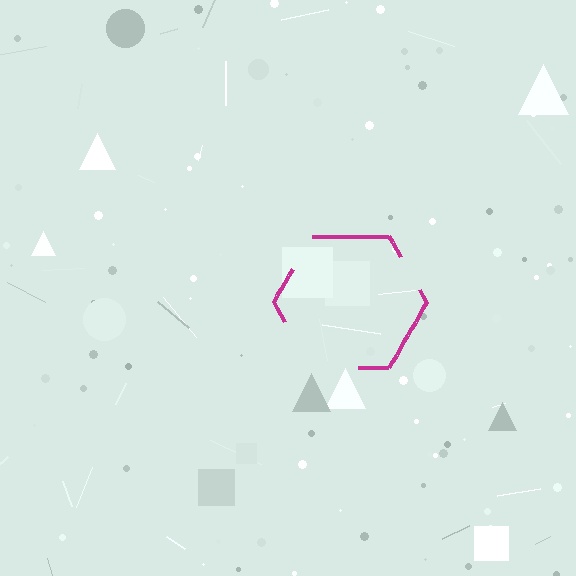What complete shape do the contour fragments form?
The contour fragments form a hexagon.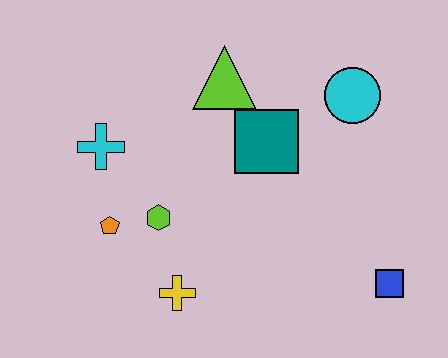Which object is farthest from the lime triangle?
The blue square is farthest from the lime triangle.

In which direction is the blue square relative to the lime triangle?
The blue square is below the lime triangle.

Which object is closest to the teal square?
The lime triangle is closest to the teal square.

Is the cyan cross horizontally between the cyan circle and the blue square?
No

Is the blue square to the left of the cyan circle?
No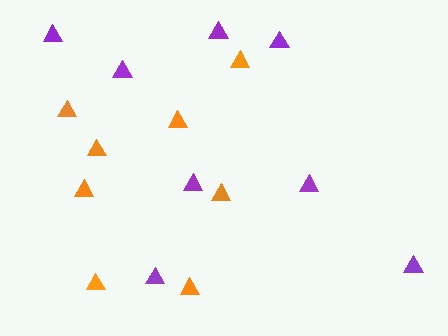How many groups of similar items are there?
There are 2 groups: one group of purple triangles (8) and one group of orange triangles (8).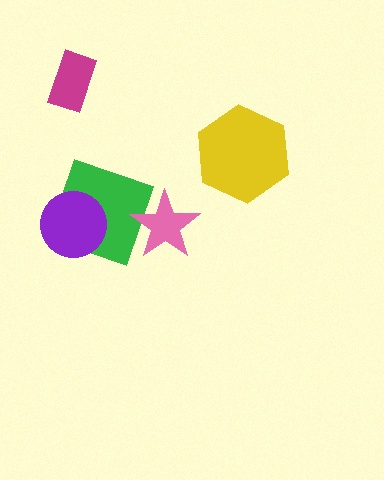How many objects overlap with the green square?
2 objects overlap with the green square.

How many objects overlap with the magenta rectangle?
0 objects overlap with the magenta rectangle.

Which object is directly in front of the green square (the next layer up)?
The pink star is directly in front of the green square.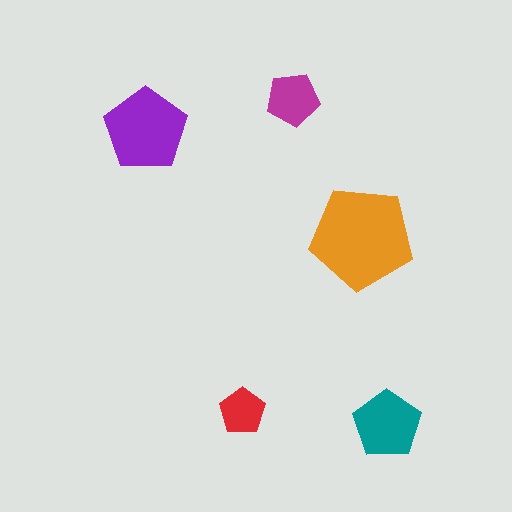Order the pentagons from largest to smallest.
the orange one, the purple one, the teal one, the magenta one, the red one.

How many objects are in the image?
There are 5 objects in the image.